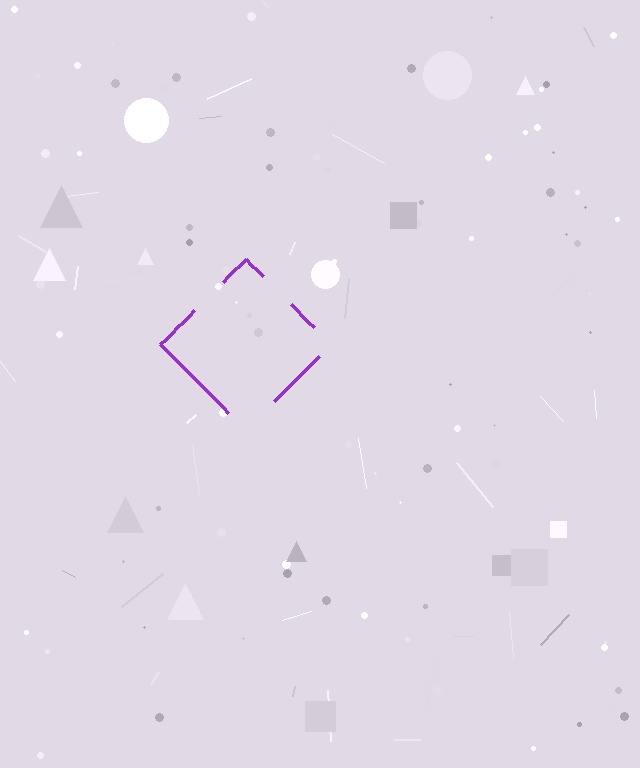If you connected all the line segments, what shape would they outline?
They would outline a diamond.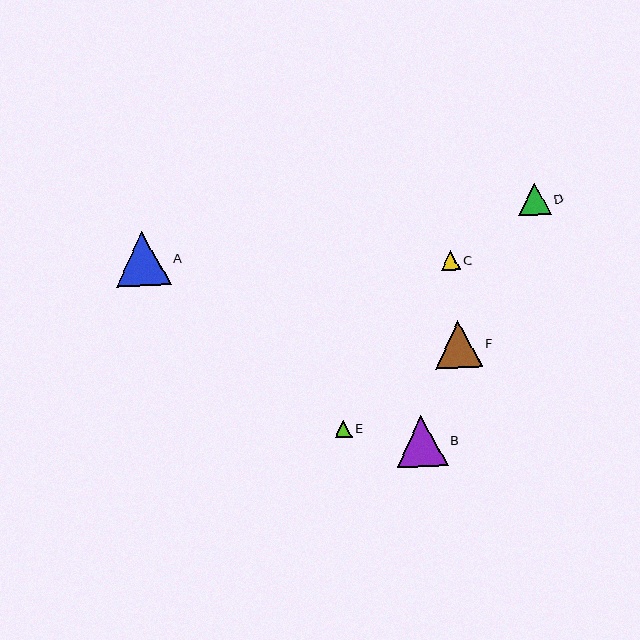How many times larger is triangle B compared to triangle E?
Triangle B is approximately 3.0 times the size of triangle E.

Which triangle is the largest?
Triangle A is the largest with a size of approximately 54 pixels.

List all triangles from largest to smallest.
From largest to smallest: A, B, F, D, C, E.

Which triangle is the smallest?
Triangle E is the smallest with a size of approximately 17 pixels.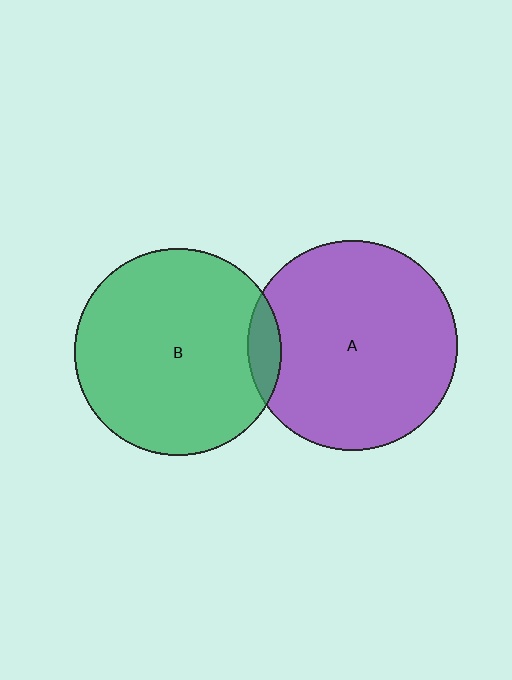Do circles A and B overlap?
Yes.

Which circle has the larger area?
Circle A (purple).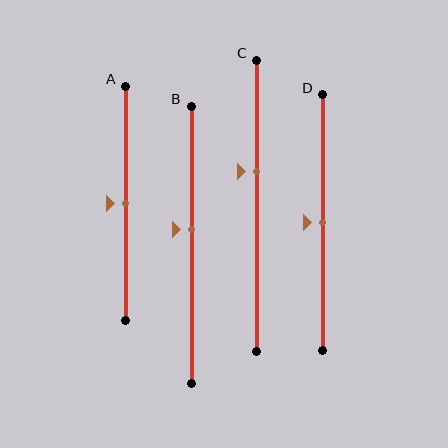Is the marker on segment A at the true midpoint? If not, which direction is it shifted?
Yes, the marker on segment A is at the true midpoint.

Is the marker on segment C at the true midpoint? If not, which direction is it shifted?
No, the marker on segment C is shifted upward by about 12% of the segment length.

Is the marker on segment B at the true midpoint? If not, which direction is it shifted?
No, the marker on segment B is shifted upward by about 5% of the segment length.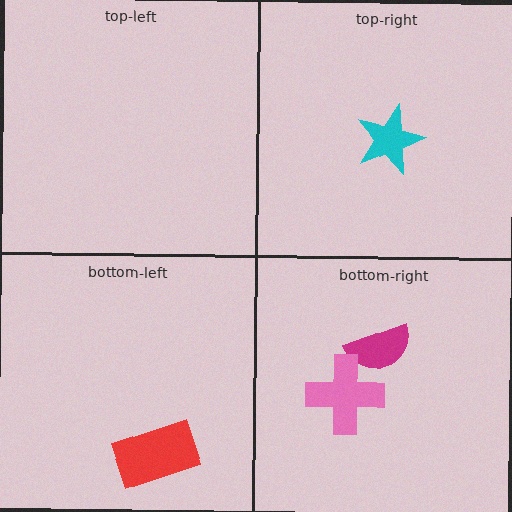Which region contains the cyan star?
The top-right region.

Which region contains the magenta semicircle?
The bottom-right region.